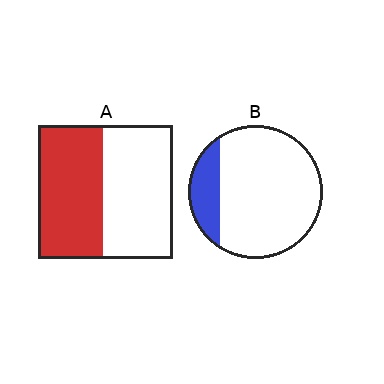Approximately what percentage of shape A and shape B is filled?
A is approximately 50% and B is approximately 20%.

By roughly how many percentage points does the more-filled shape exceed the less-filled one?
By roughly 30 percentage points (A over B).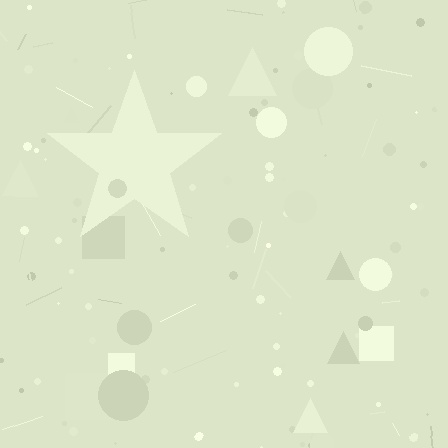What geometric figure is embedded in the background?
A star is embedded in the background.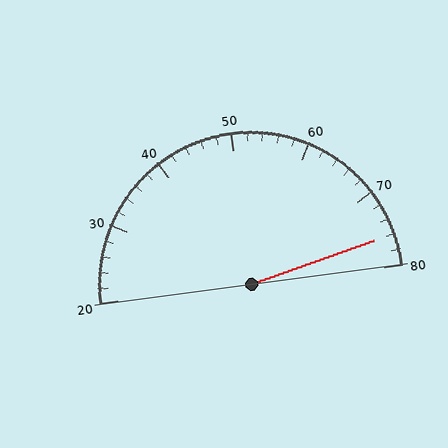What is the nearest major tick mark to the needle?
The nearest major tick mark is 80.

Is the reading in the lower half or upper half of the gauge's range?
The reading is in the upper half of the range (20 to 80).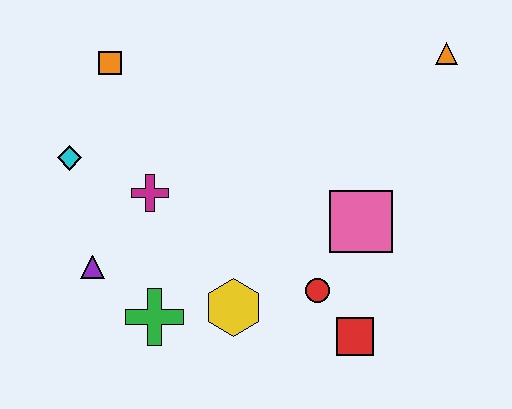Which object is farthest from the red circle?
The orange square is farthest from the red circle.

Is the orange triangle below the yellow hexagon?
No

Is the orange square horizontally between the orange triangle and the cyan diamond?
Yes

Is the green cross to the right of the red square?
No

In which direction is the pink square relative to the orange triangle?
The pink square is below the orange triangle.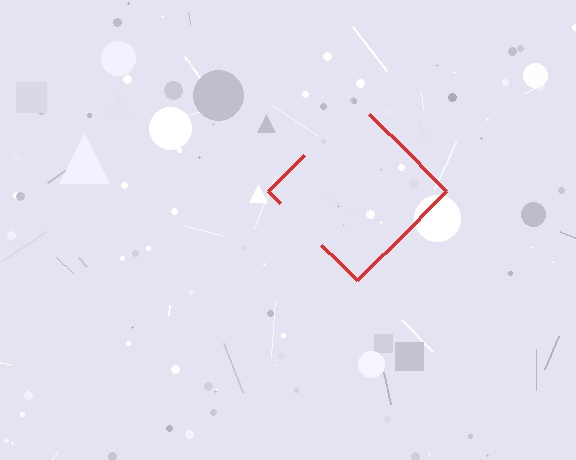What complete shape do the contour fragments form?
The contour fragments form a diamond.